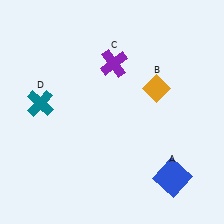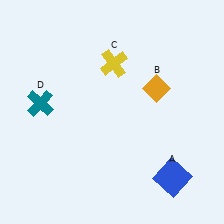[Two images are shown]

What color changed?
The cross (C) changed from purple in Image 1 to yellow in Image 2.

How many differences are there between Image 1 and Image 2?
There is 1 difference between the two images.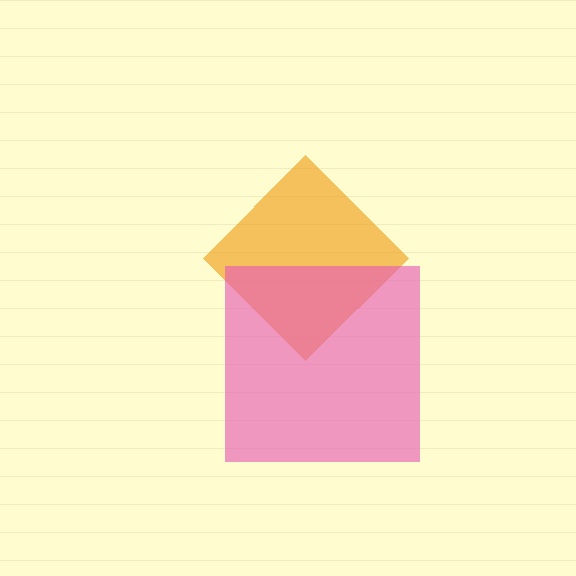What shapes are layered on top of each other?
The layered shapes are: an orange diamond, a pink square.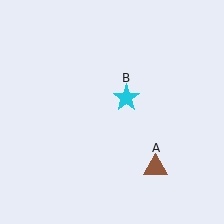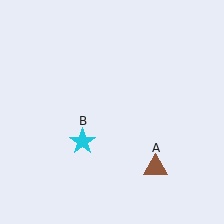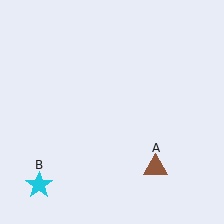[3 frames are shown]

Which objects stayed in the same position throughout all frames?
Brown triangle (object A) remained stationary.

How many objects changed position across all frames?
1 object changed position: cyan star (object B).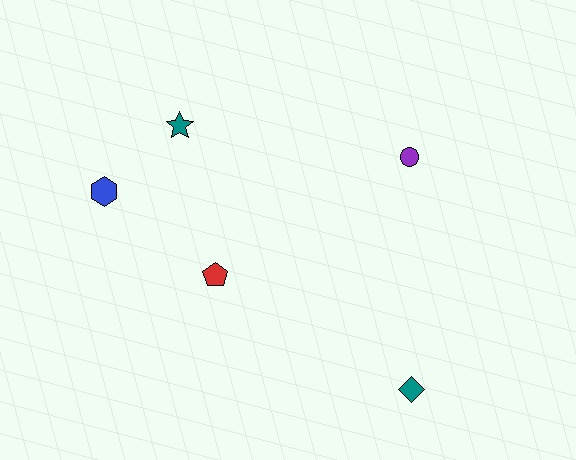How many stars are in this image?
There is 1 star.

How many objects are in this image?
There are 5 objects.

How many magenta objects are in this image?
There are no magenta objects.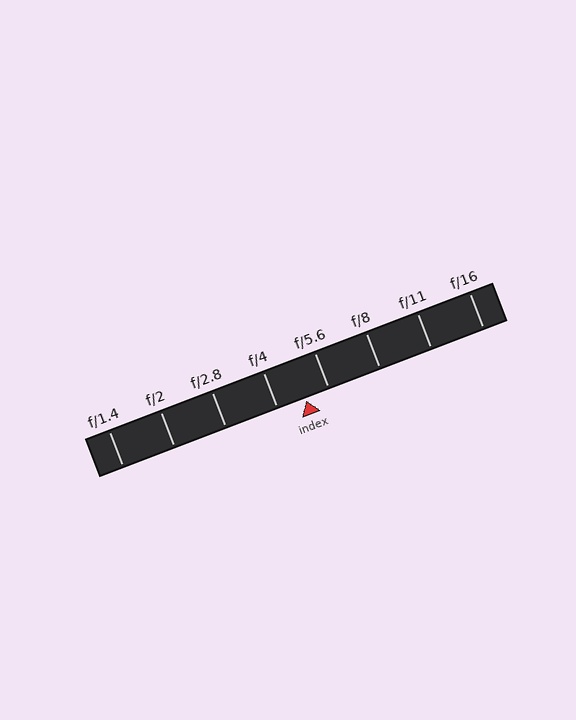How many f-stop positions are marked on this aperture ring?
There are 8 f-stop positions marked.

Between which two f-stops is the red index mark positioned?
The index mark is between f/4 and f/5.6.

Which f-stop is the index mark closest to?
The index mark is closest to f/5.6.